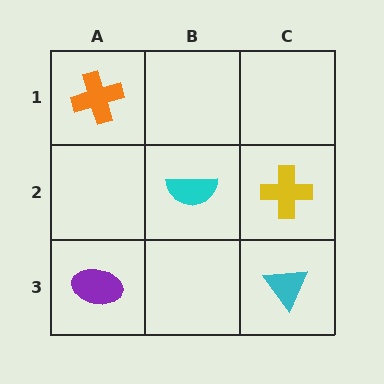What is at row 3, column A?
A purple ellipse.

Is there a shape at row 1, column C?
No, that cell is empty.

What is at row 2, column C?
A yellow cross.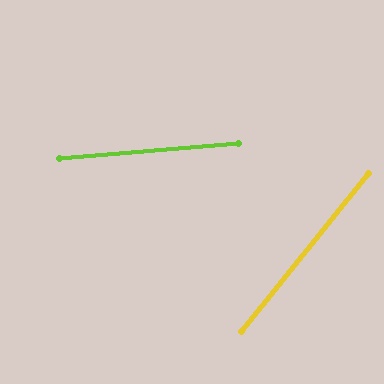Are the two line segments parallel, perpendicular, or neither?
Neither parallel nor perpendicular — they differ by about 46°.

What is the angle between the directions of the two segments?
Approximately 46 degrees.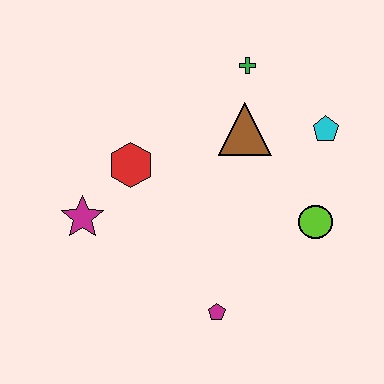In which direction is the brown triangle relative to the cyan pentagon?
The brown triangle is to the left of the cyan pentagon.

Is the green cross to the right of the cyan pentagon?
No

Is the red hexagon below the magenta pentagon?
No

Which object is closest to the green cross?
The brown triangle is closest to the green cross.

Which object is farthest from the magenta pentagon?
The green cross is farthest from the magenta pentagon.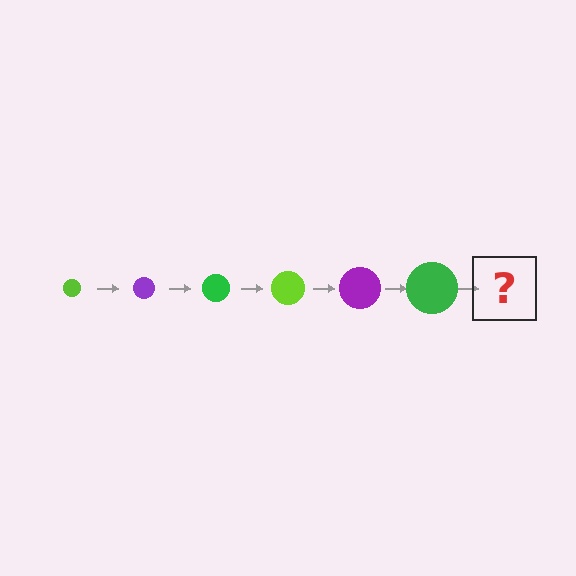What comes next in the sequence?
The next element should be a lime circle, larger than the previous one.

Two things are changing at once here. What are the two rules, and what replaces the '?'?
The two rules are that the circle grows larger each step and the color cycles through lime, purple, and green. The '?' should be a lime circle, larger than the previous one.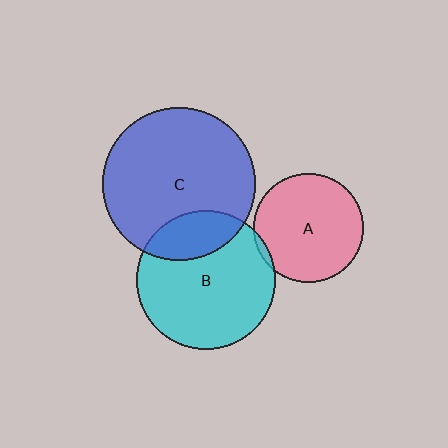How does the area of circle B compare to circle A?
Approximately 1.6 times.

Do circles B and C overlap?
Yes.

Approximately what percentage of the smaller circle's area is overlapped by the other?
Approximately 20%.